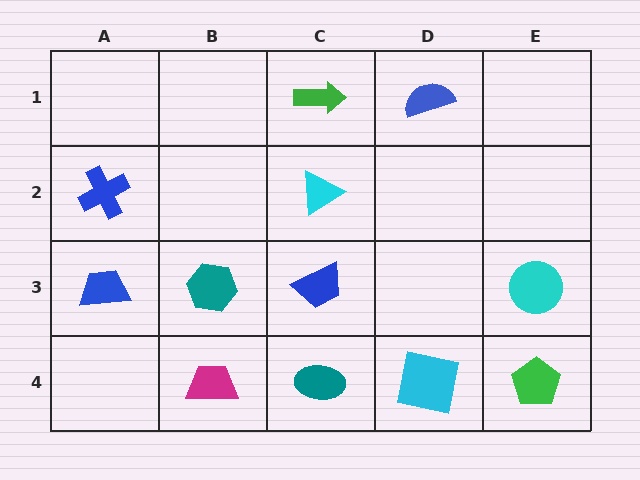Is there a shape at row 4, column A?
No, that cell is empty.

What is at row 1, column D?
A blue semicircle.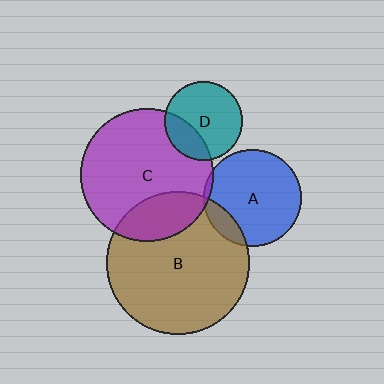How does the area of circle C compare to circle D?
Approximately 2.9 times.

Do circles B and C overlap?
Yes.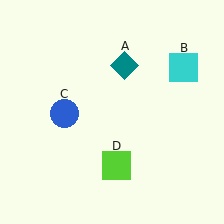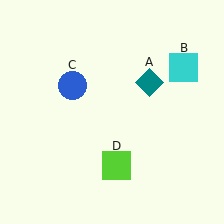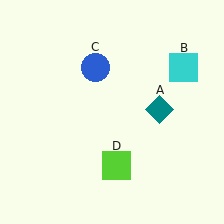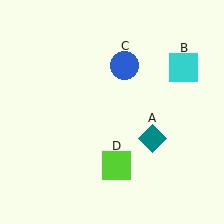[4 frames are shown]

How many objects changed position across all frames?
2 objects changed position: teal diamond (object A), blue circle (object C).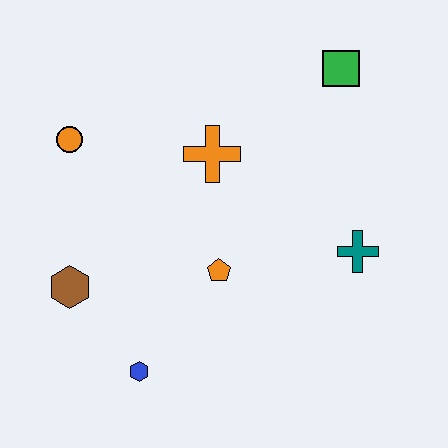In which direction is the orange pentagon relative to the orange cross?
The orange pentagon is below the orange cross.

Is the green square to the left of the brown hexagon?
No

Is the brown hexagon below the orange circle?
Yes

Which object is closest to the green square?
The orange cross is closest to the green square.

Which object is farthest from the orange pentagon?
The green square is farthest from the orange pentagon.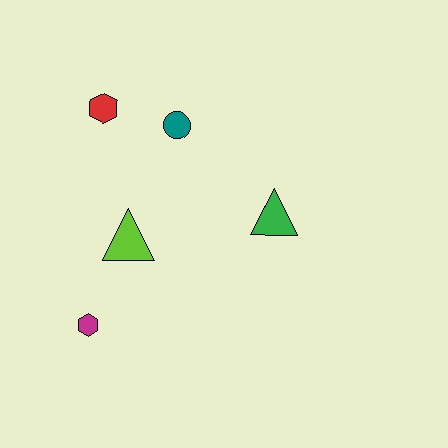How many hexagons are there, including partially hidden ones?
There are 2 hexagons.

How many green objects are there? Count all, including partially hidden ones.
There is 1 green object.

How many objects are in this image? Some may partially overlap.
There are 5 objects.